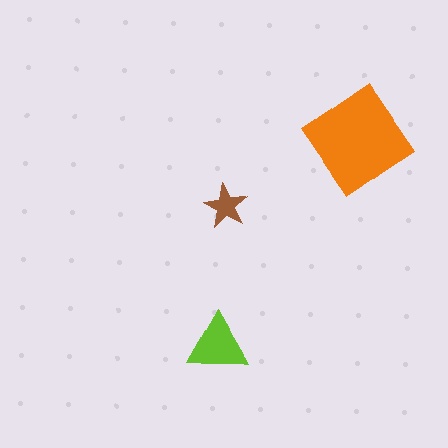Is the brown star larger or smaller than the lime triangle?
Smaller.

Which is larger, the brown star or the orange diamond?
The orange diamond.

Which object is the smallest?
The brown star.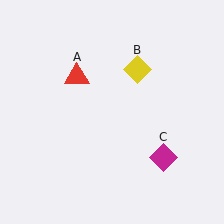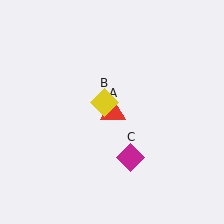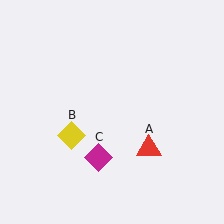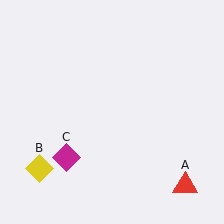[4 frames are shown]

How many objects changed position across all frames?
3 objects changed position: red triangle (object A), yellow diamond (object B), magenta diamond (object C).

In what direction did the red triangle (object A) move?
The red triangle (object A) moved down and to the right.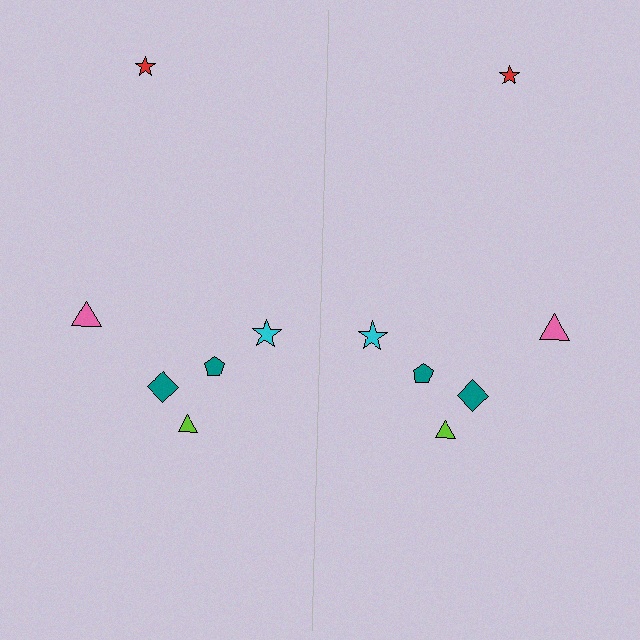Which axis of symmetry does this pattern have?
The pattern has a vertical axis of symmetry running through the center of the image.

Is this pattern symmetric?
Yes, this pattern has bilateral (reflection) symmetry.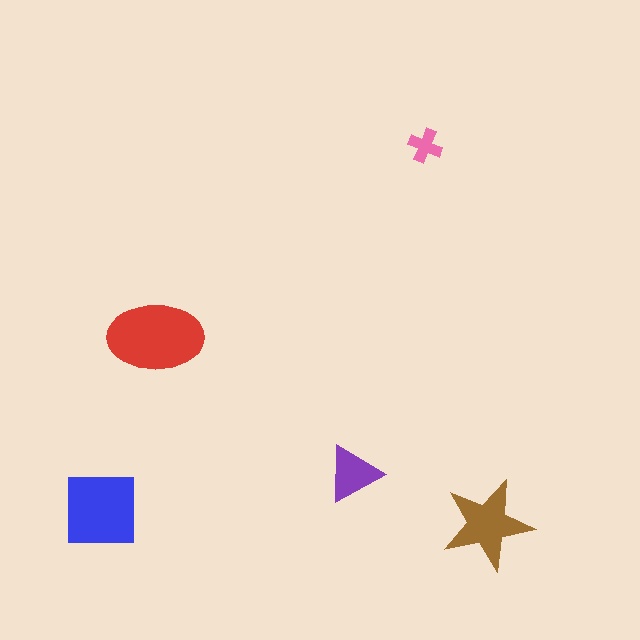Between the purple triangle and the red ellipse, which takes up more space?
The red ellipse.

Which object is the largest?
The red ellipse.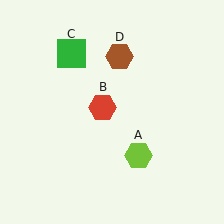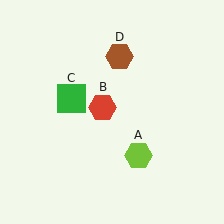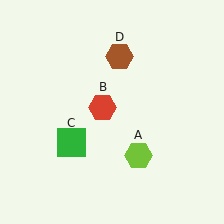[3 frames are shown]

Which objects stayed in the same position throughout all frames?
Lime hexagon (object A) and red hexagon (object B) and brown hexagon (object D) remained stationary.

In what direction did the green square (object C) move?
The green square (object C) moved down.